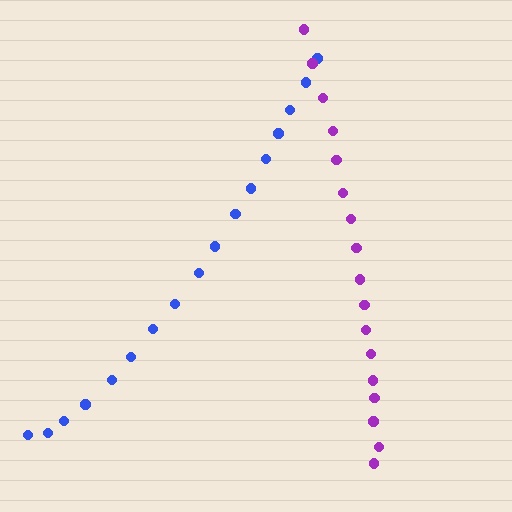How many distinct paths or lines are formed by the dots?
There are 2 distinct paths.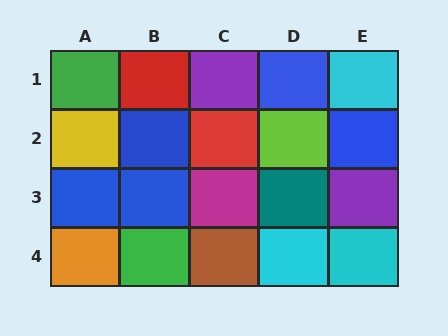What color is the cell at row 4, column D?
Cyan.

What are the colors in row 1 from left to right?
Green, red, purple, blue, cyan.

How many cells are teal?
1 cell is teal.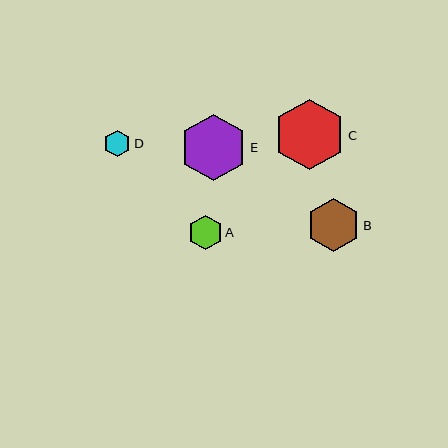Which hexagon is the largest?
Hexagon C is the largest with a size of approximately 71 pixels.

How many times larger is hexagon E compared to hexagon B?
Hexagon E is approximately 1.3 times the size of hexagon B.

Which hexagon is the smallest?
Hexagon D is the smallest with a size of approximately 26 pixels.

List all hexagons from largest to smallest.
From largest to smallest: C, E, B, A, D.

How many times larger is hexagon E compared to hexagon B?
Hexagon E is approximately 1.3 times the size of hexagon B.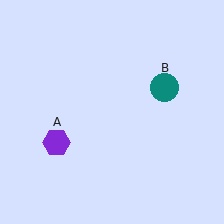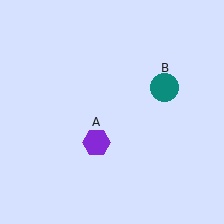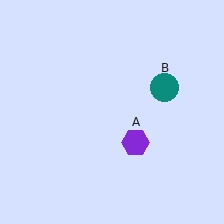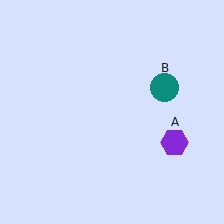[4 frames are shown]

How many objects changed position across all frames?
1 object changed position: purple hexagon (object A).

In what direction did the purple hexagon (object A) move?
The purple hexagon (object A) moved right.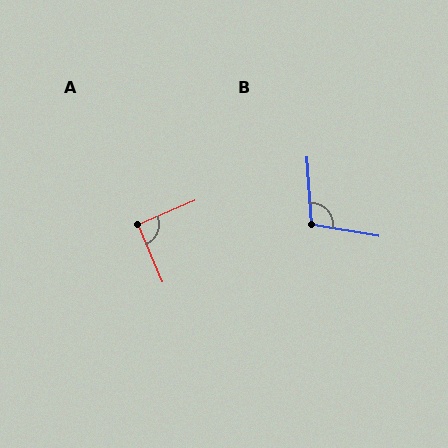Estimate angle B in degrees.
Approximately 104 degrees.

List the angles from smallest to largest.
A (90°), B (104°).